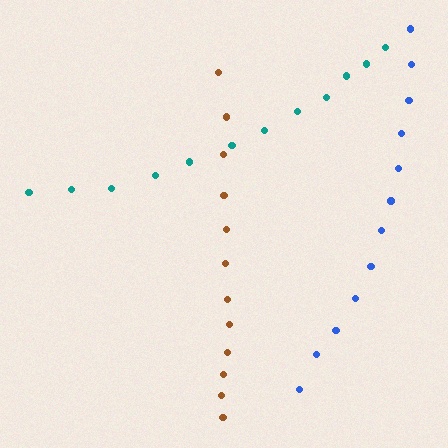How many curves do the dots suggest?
There are 3 distinct paths.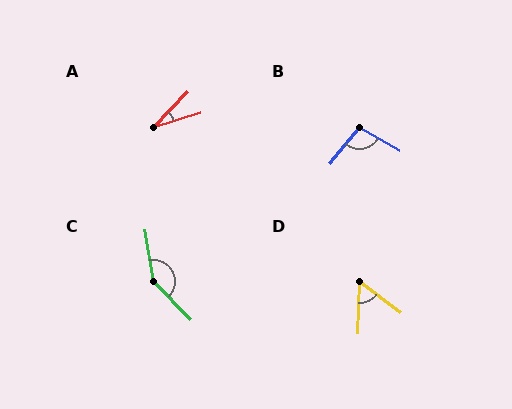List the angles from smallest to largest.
A (28°), D (55°), B (99°), C (145°).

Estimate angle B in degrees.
Approximately 99 degrees.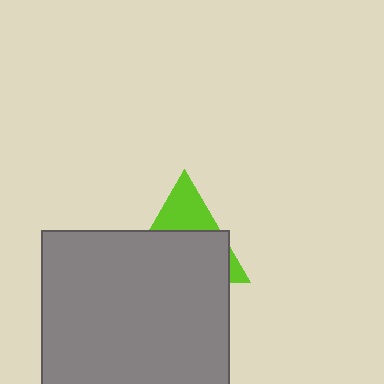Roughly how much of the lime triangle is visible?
A small part of it is visible (roughly 34%).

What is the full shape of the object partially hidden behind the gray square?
The partially hidden object is a lime triangle.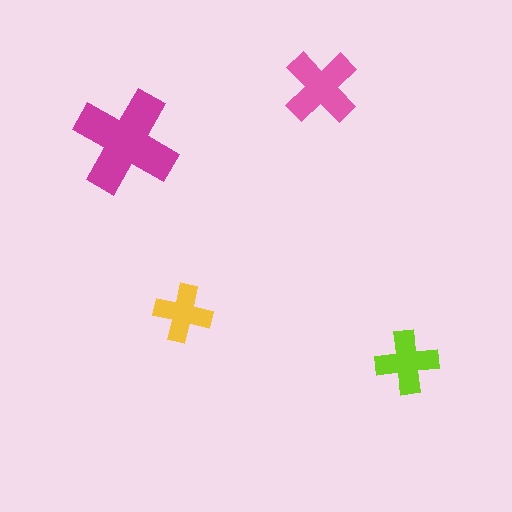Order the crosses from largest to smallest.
the magenta one, the pink one, the lime one, the yellow one.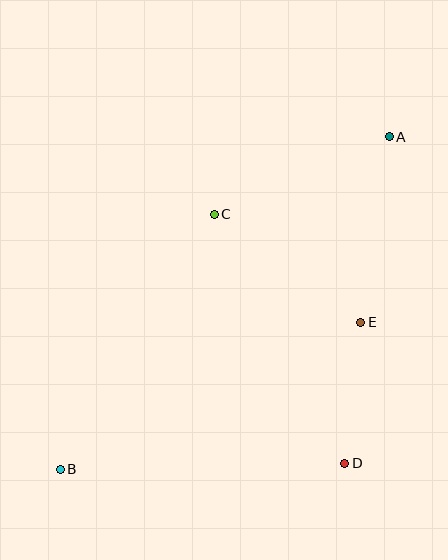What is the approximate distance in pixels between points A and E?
The distance between A and E is approximately 188 pixels.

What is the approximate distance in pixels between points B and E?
The distance between B and E is approximately 335 pixels.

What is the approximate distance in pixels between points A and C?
The distance between A and C is approximately 191 pixels.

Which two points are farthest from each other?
Points A and B are farthest from each other.